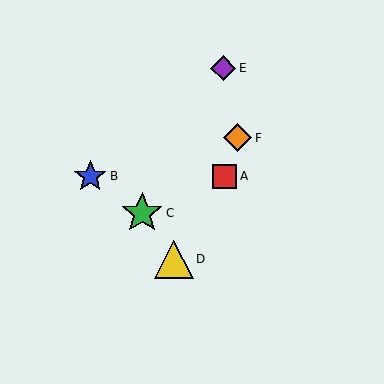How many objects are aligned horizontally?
2 objects (A, B) are aligned horizontally.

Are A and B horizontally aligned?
Yes, both are at y≈176.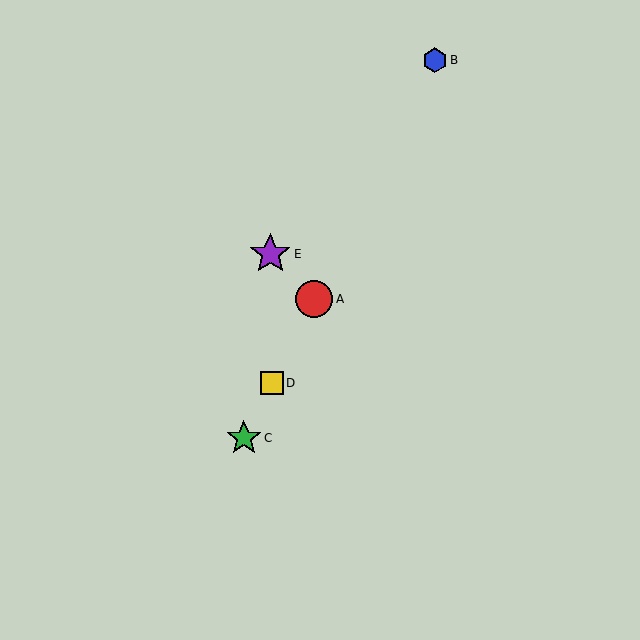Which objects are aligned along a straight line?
Objects A, B, C, D are aligned along a straight line.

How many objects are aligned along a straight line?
4 objects (A, B, C, D) are aligned along a straight line.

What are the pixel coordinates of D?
Object D is at (272, 383).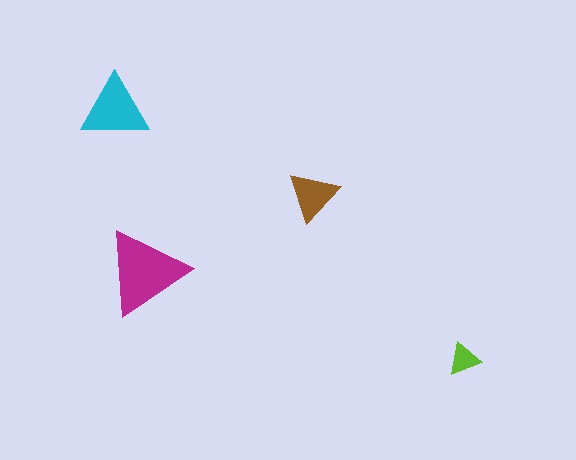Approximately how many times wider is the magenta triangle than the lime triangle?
About 2.5 times wider.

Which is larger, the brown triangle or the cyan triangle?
The cyan one.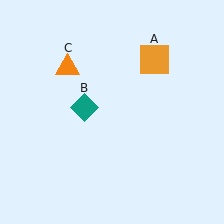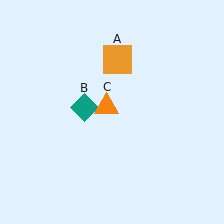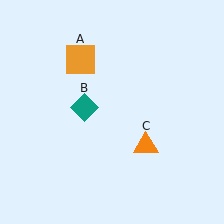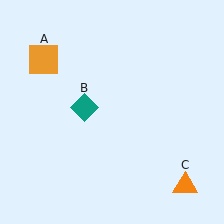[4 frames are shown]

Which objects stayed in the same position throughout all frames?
Teal diamond (object B) remained stationary.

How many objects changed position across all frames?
2 objects changed position: orange square (object A), orange triangle (object C).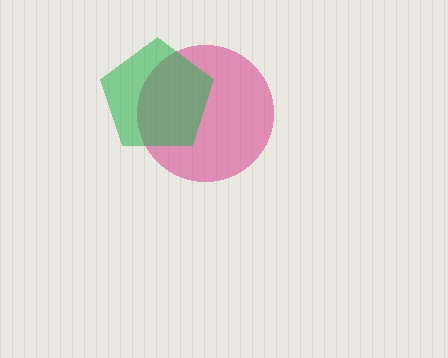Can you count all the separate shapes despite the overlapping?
Yes, there are 2 separate shapes.